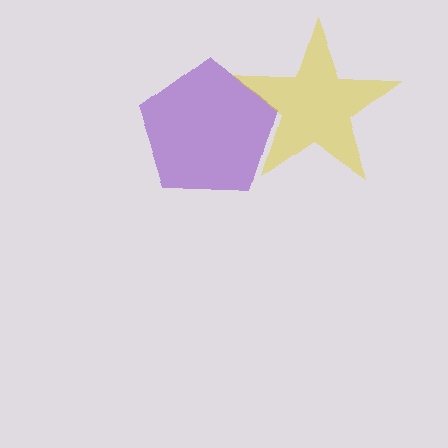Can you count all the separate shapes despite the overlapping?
Yes, there are 2 separate shapes.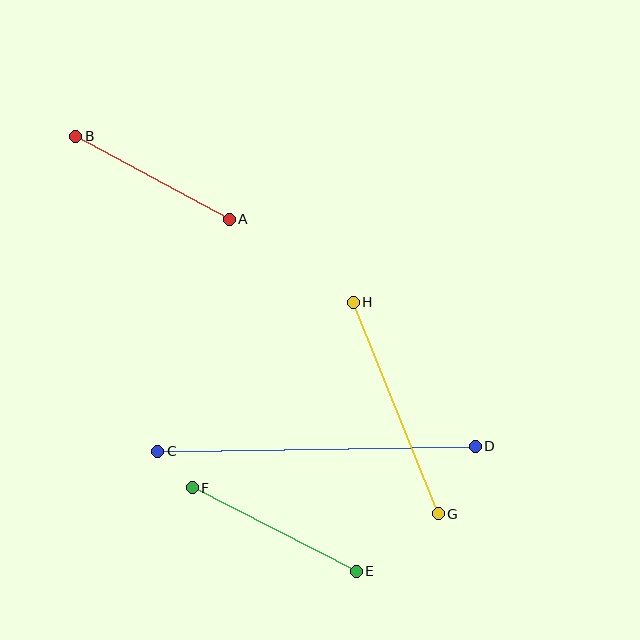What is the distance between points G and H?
The distance is approximately 228 pixels.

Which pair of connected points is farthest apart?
Points C and D are farthest apart.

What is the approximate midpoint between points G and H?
The midpoint is at approximately (396, 408) pixels.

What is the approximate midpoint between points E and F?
The midpoint is at approximately (274, 530) pixels.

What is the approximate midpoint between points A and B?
The midpoint is at approximately (153, 178) pixels.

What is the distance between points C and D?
The distance is approximately 317 pixels.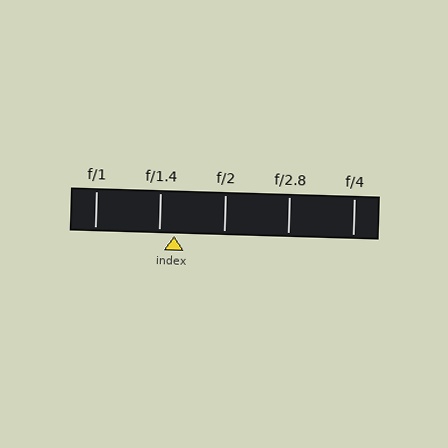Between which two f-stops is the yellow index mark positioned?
The index mark is between f/1.4 and f/2.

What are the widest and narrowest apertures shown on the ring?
The widest aperture shown is f/1 and the narrowest is f/4.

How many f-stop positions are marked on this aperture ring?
There are 5 f-stop positions marked.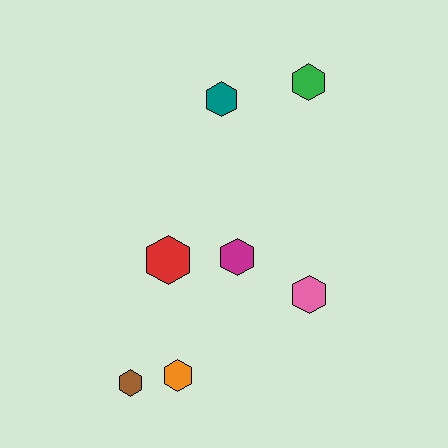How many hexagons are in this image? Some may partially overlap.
There are 7 hexagons.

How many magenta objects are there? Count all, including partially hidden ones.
There is 1 magenta object.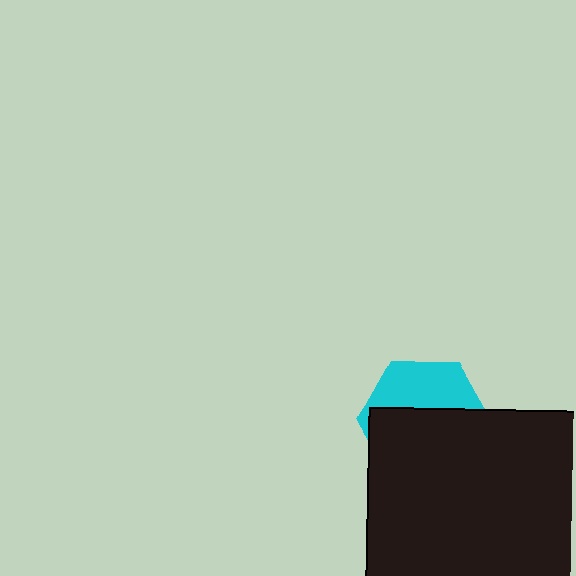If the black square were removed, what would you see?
You would see the complete cyan hexagon.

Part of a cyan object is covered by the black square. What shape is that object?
It is a hexagon.